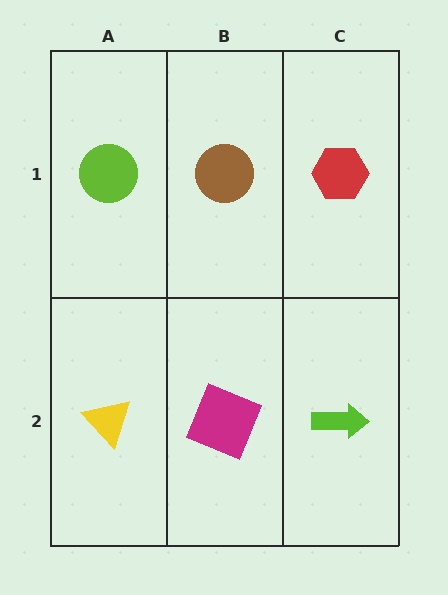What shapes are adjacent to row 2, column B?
A brown circle (row 1, column B), a yellow triangle (row 2, column A), a lime arrow (row 2, column C).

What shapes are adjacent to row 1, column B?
A magenta square (row 2, column B), a lime circle (row 1, column A), a red hexagon (row 1, column C).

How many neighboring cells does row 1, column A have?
2.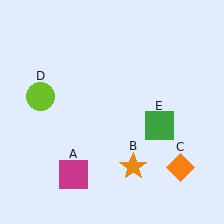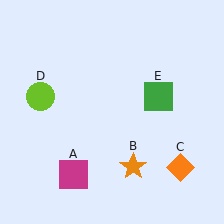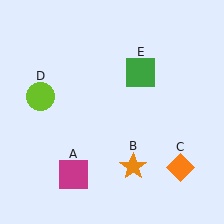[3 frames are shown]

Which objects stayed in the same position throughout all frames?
Magenta square (object A) and orange star (object B) and orange diamond (object C) and lime circle (object D) remained stationary.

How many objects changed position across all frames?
1 object changed position: green square (object E).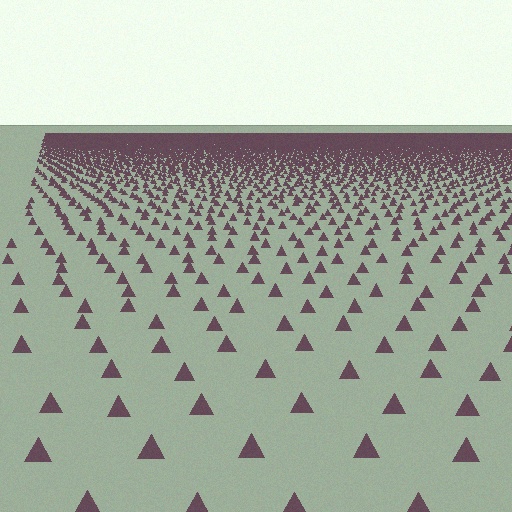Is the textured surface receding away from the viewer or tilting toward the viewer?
The surface is receding away from the viewer. Texture elements get smaller and denser toward the top.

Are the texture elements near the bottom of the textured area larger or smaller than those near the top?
Larger. Near the bottom, elements are closer to the viewer and appear at a bigger on-screen size.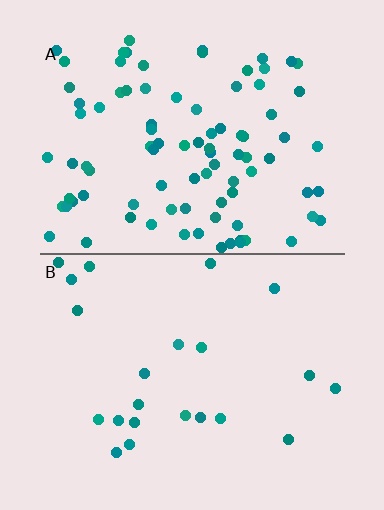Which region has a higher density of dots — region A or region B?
A (the top).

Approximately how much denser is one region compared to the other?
Approximately 4.0× — region A over region B.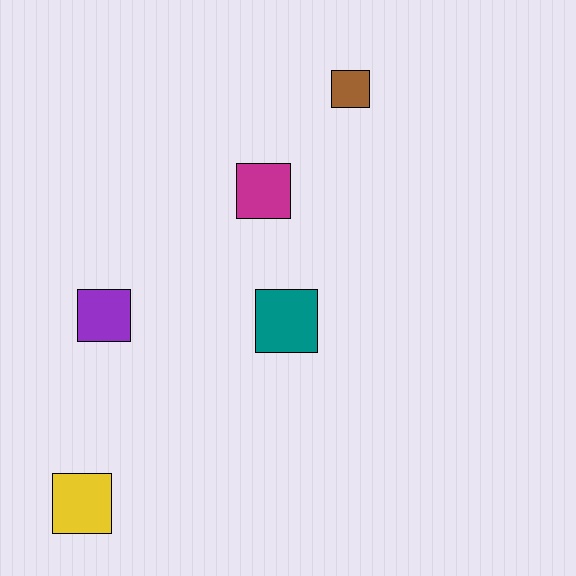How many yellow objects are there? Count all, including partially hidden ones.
There is 1 yellow object.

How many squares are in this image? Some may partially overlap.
There are 5 squares.